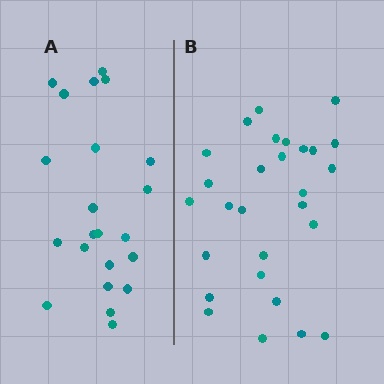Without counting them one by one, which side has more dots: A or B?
Region B (the right region) has more dots.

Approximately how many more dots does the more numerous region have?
Region B has about 6 more dots than region A.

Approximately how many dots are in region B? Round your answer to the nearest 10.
About 30 dots. (The exact count is 28, which rounds to 30.)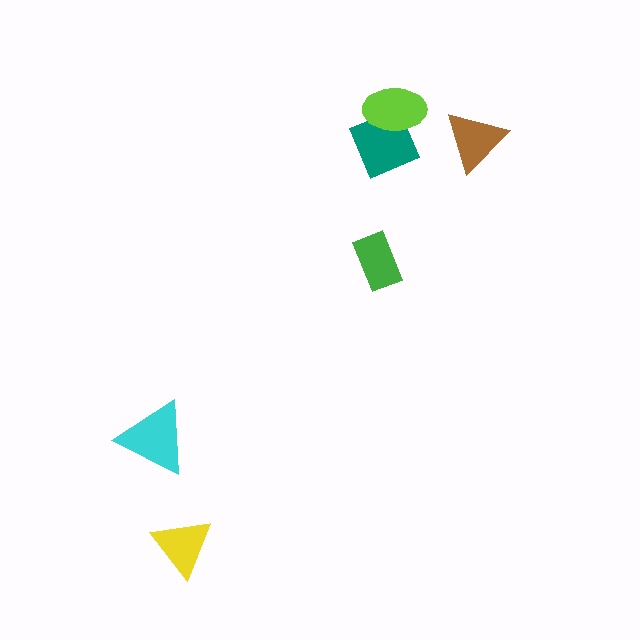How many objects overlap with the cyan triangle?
0 objects overlap with the cyan triangle.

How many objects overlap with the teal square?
1 object overlaps with the teal square.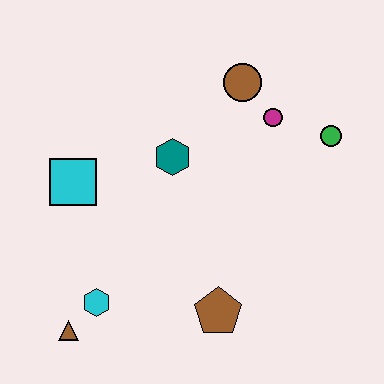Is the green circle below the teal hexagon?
No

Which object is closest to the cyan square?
The teal hexagon is closest to the cyan square.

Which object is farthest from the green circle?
The brown triangle is farthest from the green circle.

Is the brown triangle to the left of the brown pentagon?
Yes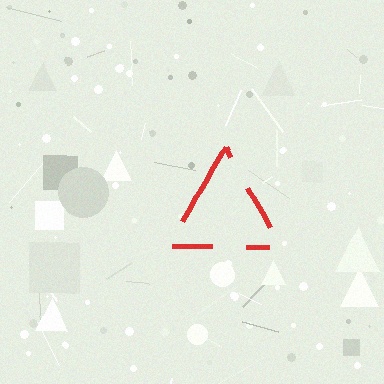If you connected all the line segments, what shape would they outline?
They would outline a triangle.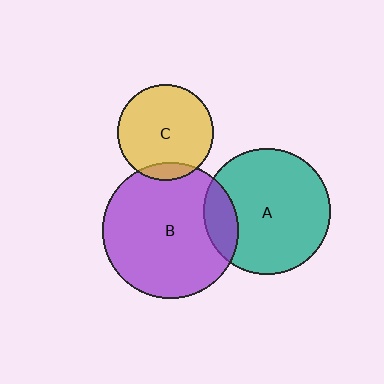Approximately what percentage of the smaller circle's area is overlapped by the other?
Approximately 10%.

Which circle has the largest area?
Circle B (purple).